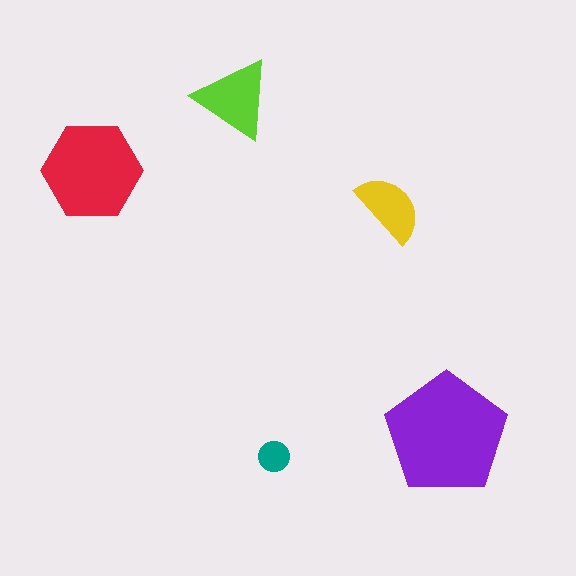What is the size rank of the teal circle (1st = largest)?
5th.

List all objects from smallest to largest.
The teal circle, the yellow semicircle, the lime triangle, the red hexagon, the purple pentagon.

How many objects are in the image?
There are 5 objects in the image.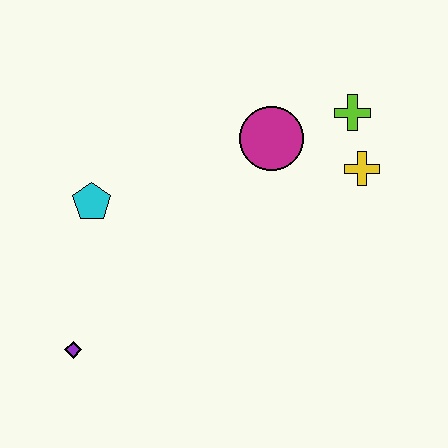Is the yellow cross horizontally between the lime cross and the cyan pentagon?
No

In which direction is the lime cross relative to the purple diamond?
The lime cross is to the right of the purple diamond.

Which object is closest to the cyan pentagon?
The purple diamond is closest to the cyan pentagon.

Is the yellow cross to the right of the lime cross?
Yes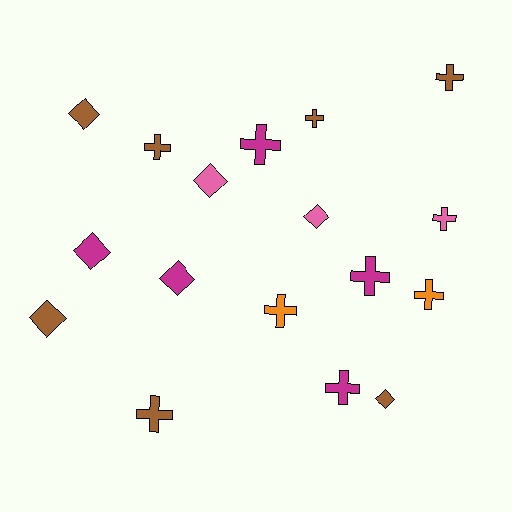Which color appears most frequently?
Brown, with 7 objects.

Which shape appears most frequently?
Cross, with 10 objects.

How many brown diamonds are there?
There are 3 brown diamonds.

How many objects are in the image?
There are 17 objects.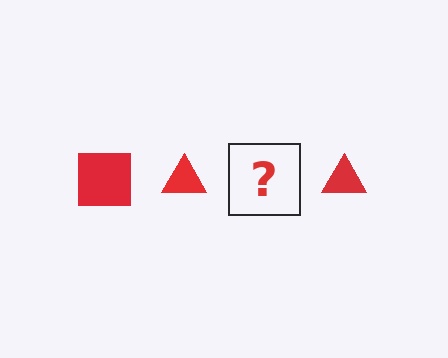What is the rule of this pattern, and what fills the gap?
The rule is that the pattern cycles through square, triangle shapes in red. The gap should be filled with a red square.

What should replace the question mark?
The question mark should be replaced with a red square.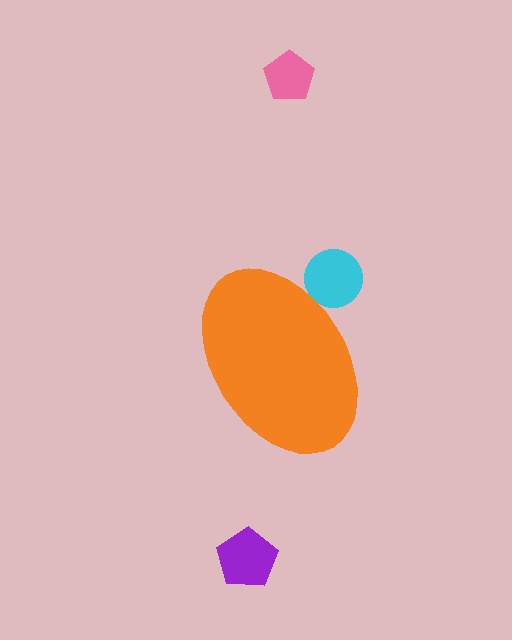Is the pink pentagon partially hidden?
No, the pink pentagon is fully visible.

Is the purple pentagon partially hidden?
No, the purple pentagon is fully visible.